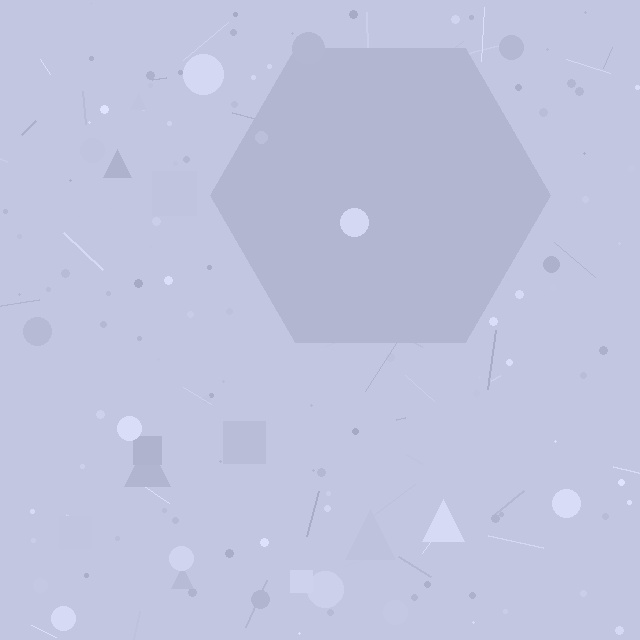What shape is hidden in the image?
A hexagon is hidden in the image.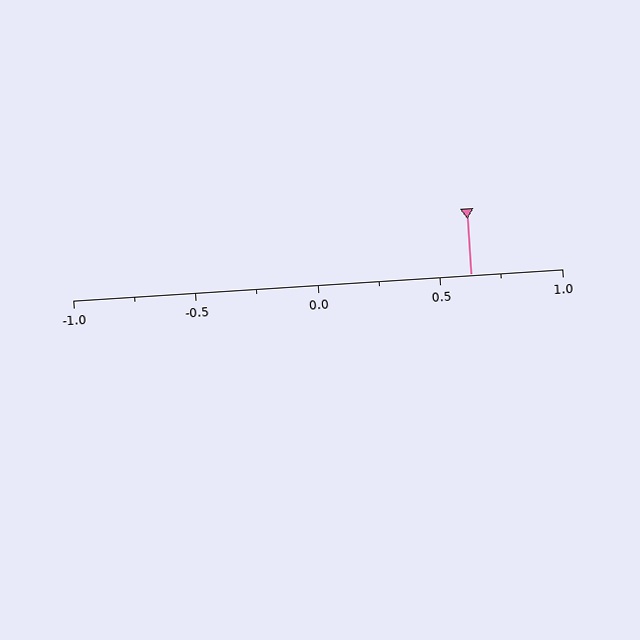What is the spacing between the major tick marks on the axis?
The major ticks are spaced 0.5 apart.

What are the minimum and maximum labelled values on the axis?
The axis runs from -1.0 to 1.0.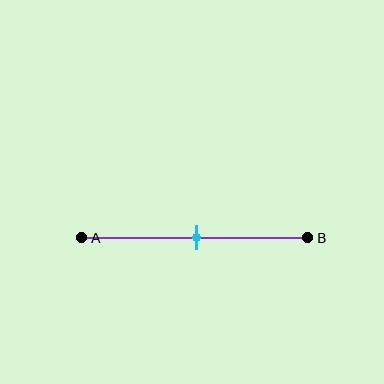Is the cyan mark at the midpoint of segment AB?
Yes, the mark is approximately at the midpoint.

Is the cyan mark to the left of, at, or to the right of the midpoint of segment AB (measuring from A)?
The cyan mark is approximately at the midpoint of segment AB.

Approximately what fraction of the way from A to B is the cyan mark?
The cyan mark is approximately 50% of the way from A to B.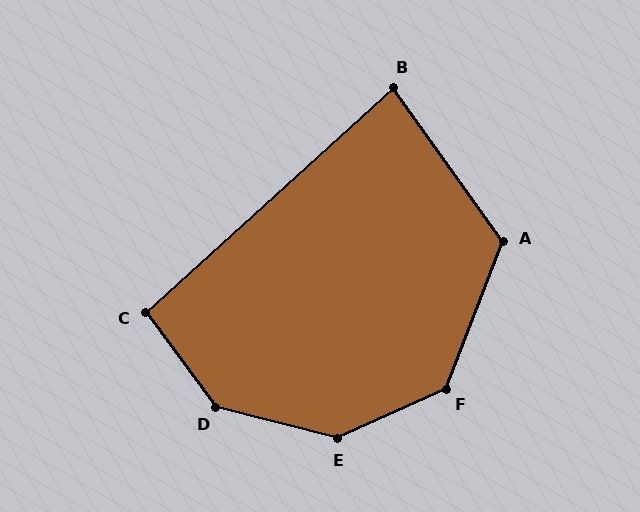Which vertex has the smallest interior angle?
B, at approximately 83 degrees.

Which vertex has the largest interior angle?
D, at approximately 141 degrees.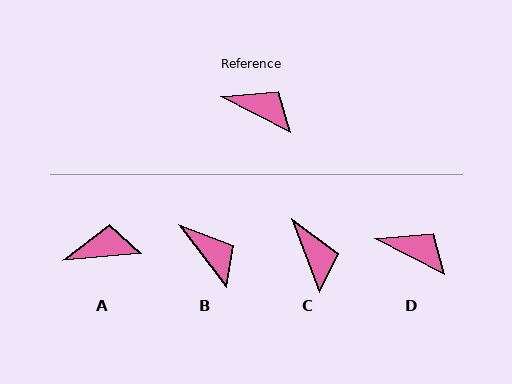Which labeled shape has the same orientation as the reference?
D.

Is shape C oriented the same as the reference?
No, it is off by about 41 degrees.